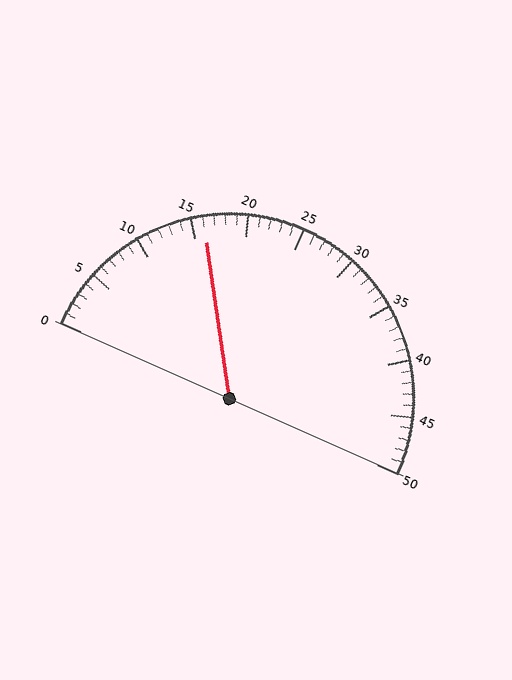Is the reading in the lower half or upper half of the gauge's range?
The reading is in the lower half of the range (0 to 50).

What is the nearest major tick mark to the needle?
The nearest major tick mark is 15.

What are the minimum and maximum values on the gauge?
The gauge ranges from 0 to 50.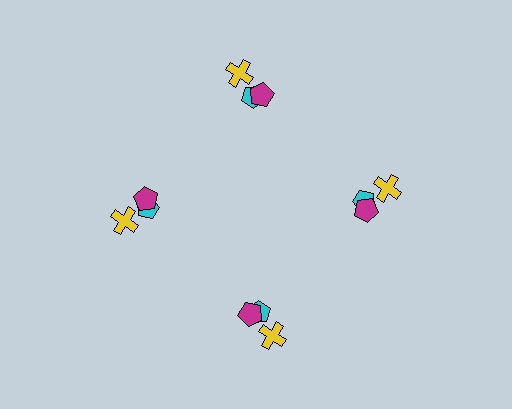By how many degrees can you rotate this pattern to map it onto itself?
The pattern maps onto itself every 90 degrees of rotation.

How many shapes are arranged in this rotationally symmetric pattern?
There are 12 shapes, arranged in 4 groups of 3.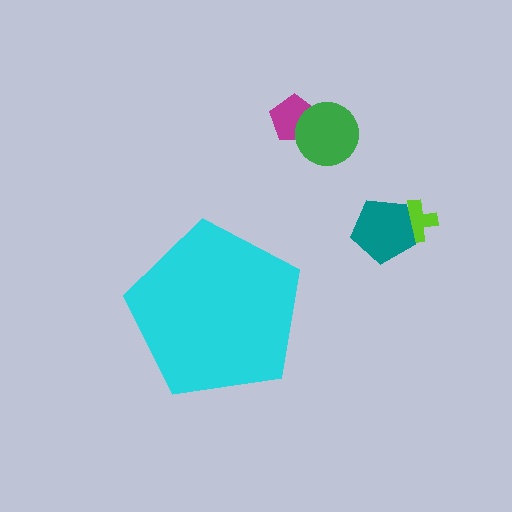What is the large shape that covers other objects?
A cyan pentagon.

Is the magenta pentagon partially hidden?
No, the magenta pentagon is fully visible.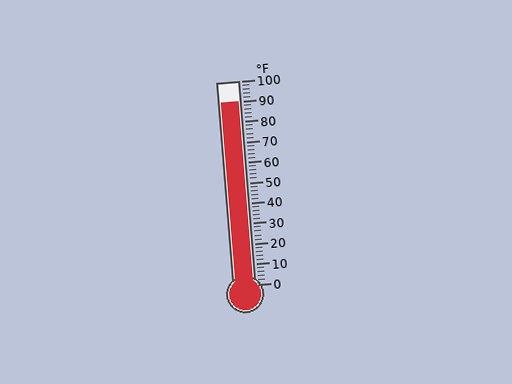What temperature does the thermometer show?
The thermometer shows approximately 90°F.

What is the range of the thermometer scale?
The thermometer scale ranges from 0°F to 100°F.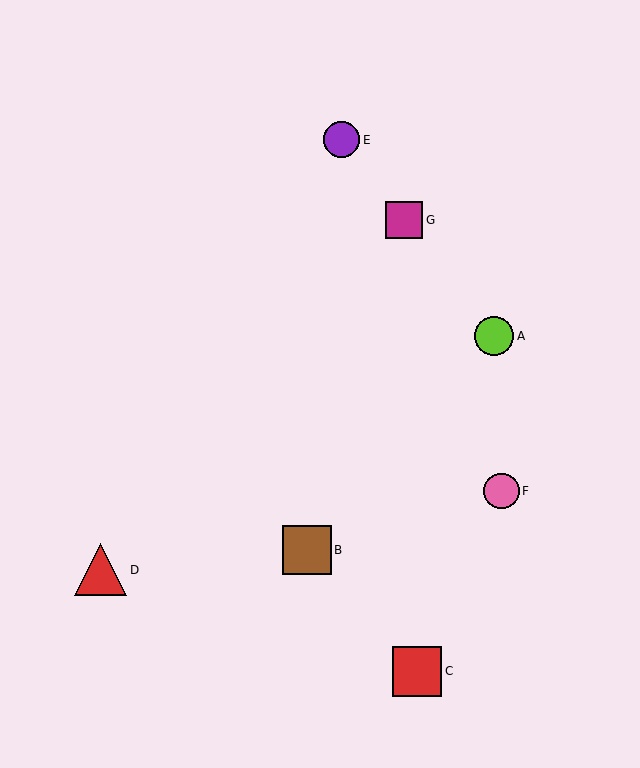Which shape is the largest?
The red triangle (labeled D) is the largest.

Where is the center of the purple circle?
The center of the purple circle is at (342, 140).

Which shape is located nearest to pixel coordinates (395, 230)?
The magenta square (labeled G) at (404, 220) is nearest to that location.